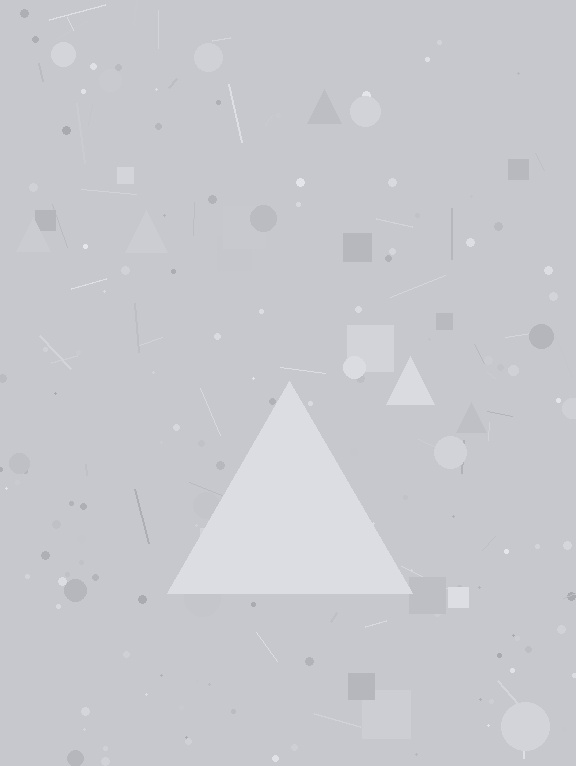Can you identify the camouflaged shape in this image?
The camouflaged shape is a triangle.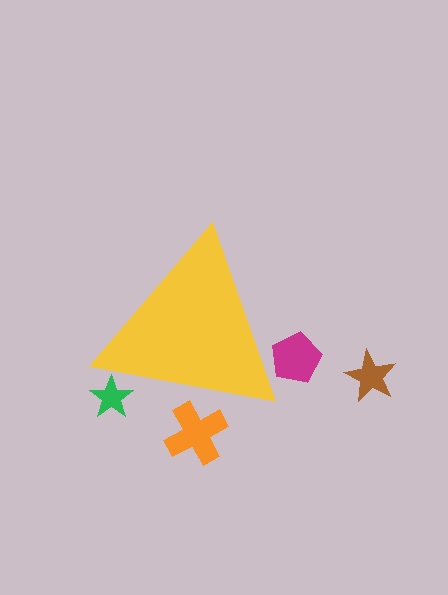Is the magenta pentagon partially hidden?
Yes, the magenta pentagon is partially hidden behind the yellow triangle.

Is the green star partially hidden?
Yes, the green star is partially hidden behind the yellow triangle.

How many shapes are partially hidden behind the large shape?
3 shapes are partially hidden.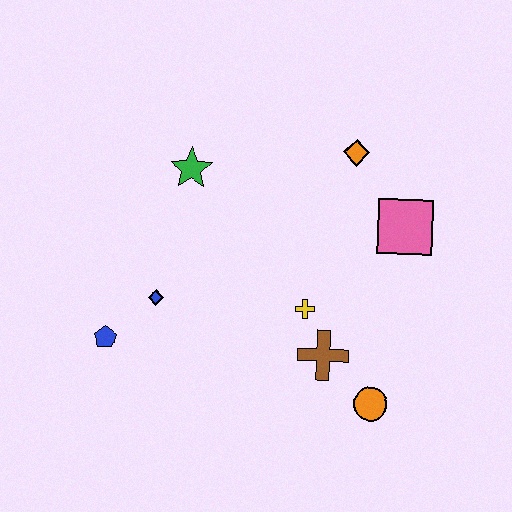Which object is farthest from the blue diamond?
The pink square is farthest from the blue diamond.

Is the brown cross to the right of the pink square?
No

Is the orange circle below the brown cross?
Yes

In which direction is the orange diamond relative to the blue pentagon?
The orange diamond is to the right of the blue pentagon.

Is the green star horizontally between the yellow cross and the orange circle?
No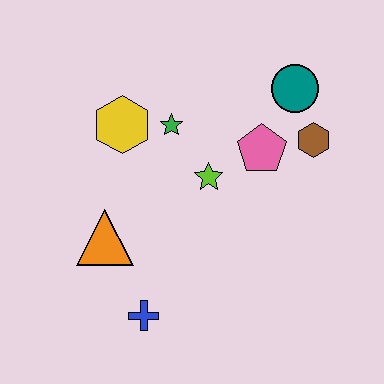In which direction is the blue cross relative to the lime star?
The blue cross is below the lime star.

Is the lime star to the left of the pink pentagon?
Yes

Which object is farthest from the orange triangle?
The teal circle is farthest from the orange triangle.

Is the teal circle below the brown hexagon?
No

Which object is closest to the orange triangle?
The blue cross is closest to the orange triangle.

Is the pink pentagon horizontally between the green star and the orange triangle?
No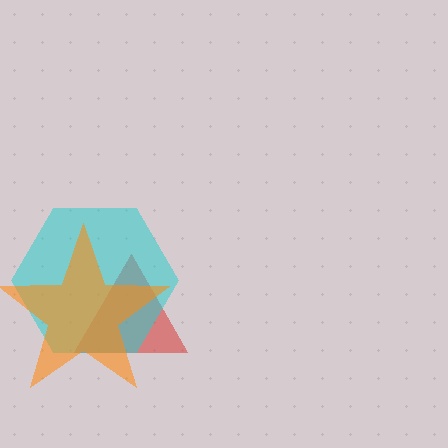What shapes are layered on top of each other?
The layered shapes are: a red triangle, a cyan hexagon, an orange star.